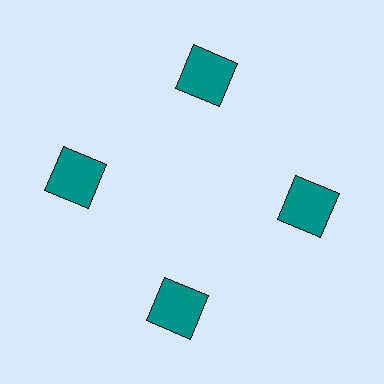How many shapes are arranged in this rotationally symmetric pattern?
There are 4 shapes, arranged in 4 groups of 1.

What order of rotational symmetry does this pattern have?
This pattern has 4-fold rotational symmetry.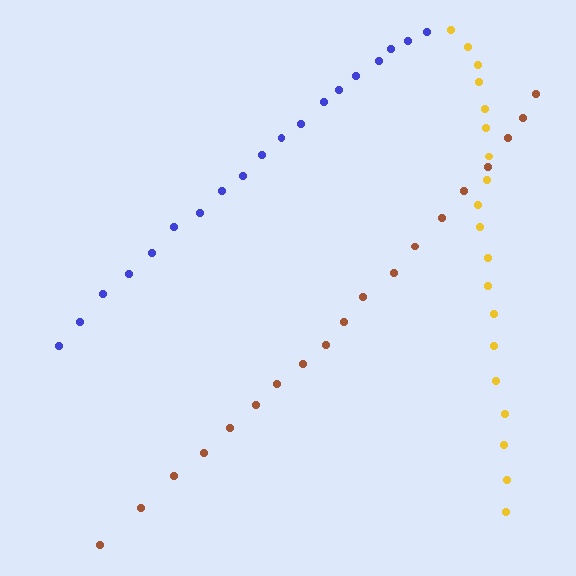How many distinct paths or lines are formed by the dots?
There are 3 distinct paths.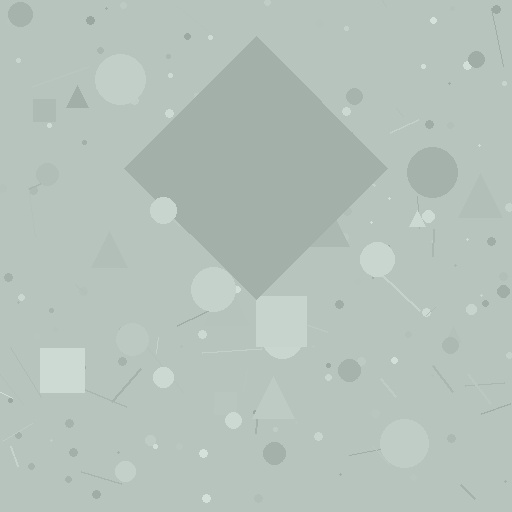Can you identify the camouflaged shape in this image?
The camouflaged shape is a diamond.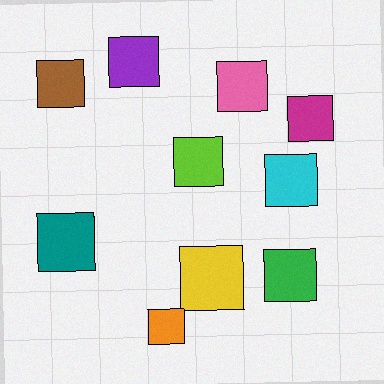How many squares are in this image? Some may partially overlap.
There are 10 squares.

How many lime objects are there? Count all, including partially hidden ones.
There is 1 lime object.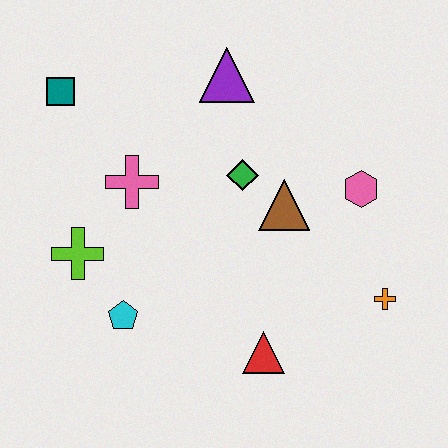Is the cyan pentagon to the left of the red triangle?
Yes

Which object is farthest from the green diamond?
The teal square is farthest from the green diamond.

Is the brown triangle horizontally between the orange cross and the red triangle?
Yes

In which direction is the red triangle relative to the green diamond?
The red triangle is below the green diamond.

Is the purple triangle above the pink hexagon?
Yes